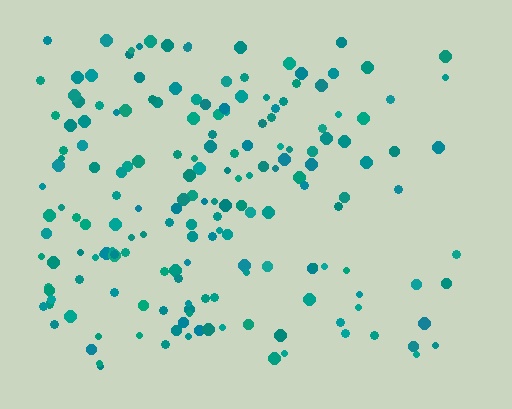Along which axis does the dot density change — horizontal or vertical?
Horizontal.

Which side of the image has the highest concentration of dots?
The left.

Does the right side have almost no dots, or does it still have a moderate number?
Still a moderate number, just noticeably fewer than the left.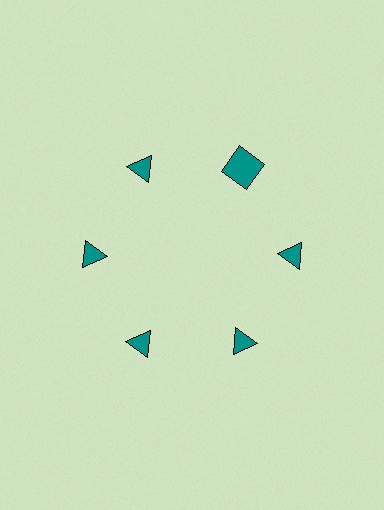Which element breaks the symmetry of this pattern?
The teal square at roughly the 1 o'clock position breaks the symmetry. All other shapes are teal triangles.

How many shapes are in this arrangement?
There are 6 shapes arranged in a ring pattern.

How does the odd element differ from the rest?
It has a different shape: square instead of triangle.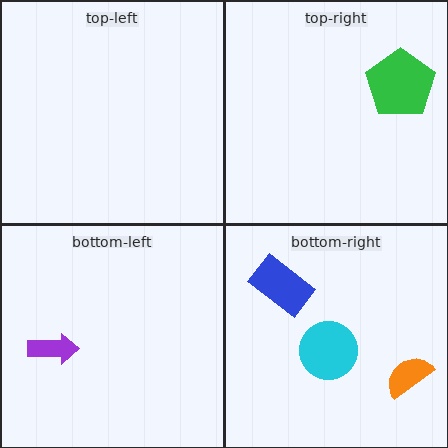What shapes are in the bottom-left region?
The purple arrow.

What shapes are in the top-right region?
The green pentagon.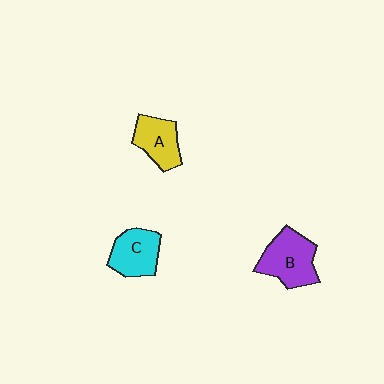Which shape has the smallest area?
Shape A (yellow).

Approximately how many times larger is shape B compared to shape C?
Approximately 1.2 times.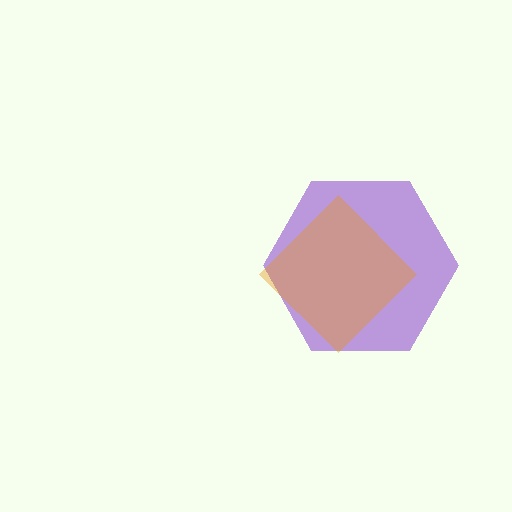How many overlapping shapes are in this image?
There are 2 overlapping shapes in the image.